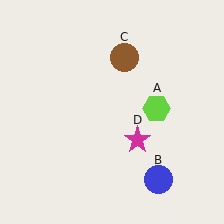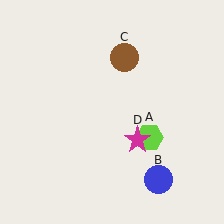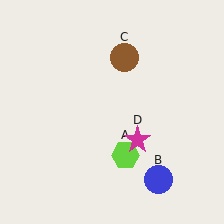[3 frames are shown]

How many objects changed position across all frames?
1 object changed position: lime hexagon (object A).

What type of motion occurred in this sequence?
The lime hexagon (object A) rotated clockwise around the center of the scene.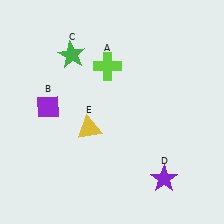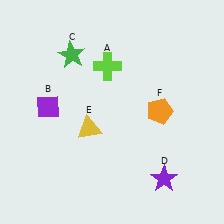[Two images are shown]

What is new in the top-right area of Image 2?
An orange pentagon (F) was added in the top-right area of Image 2.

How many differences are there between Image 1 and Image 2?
There is 1 difference between the two images.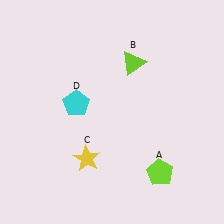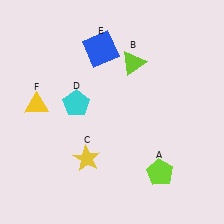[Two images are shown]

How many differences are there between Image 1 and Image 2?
There are 2 differences between the two images.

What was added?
A blue square (E), a yellow triangle (F) were added in Image 2.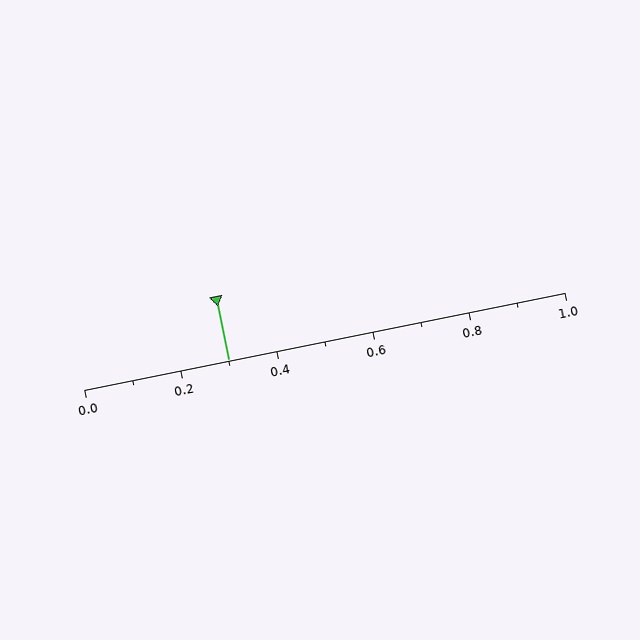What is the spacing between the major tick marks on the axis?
The major ticks are spaced 0.2 apart.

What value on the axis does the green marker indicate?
The marker indicates approximately 0.3.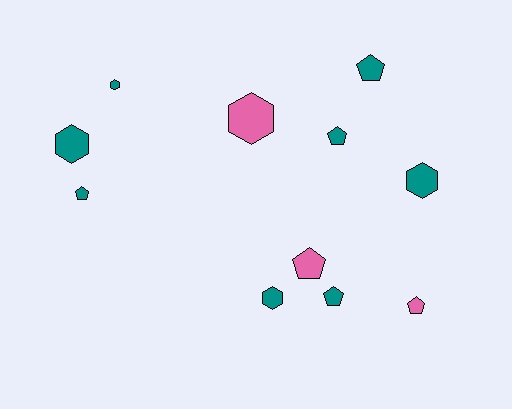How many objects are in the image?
There are 11 objects.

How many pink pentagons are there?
There are 2 pink pentagons.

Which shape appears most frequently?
Pentagon, with 6 objects.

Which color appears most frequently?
Teal, with 8 objects.